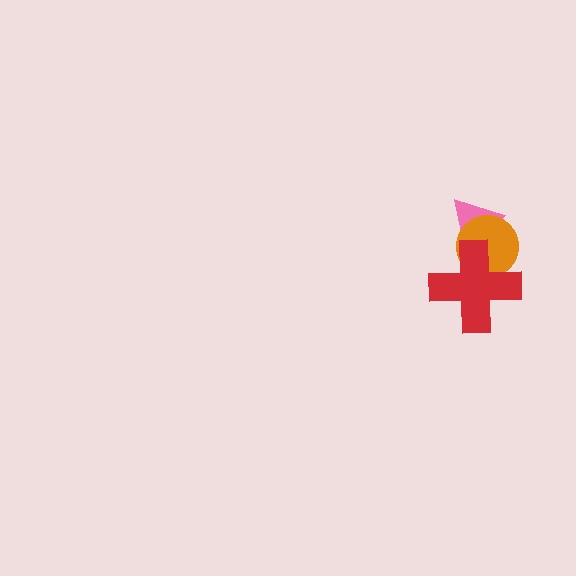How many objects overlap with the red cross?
2 objects overlap with the red cross.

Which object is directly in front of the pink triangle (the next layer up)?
The orange circle is directly in front of the pink triangle.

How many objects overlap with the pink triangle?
2 objects overlap with the pink triangle.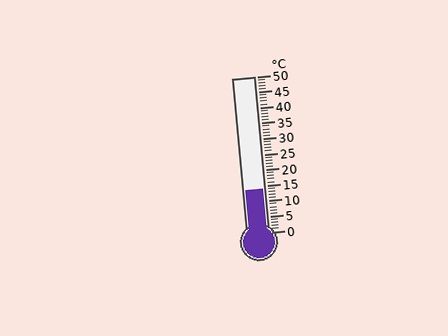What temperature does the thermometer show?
The thermometer shows approximately 14°C.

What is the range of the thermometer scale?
The thermometer scale ranges from 0°C to 50°C.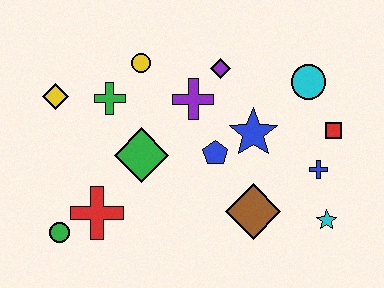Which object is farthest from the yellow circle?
The cyan star is farthest from the yellow circle.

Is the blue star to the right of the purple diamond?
Yes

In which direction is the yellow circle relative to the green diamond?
The yellow circle is above the green diamond.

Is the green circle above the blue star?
No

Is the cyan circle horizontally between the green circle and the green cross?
No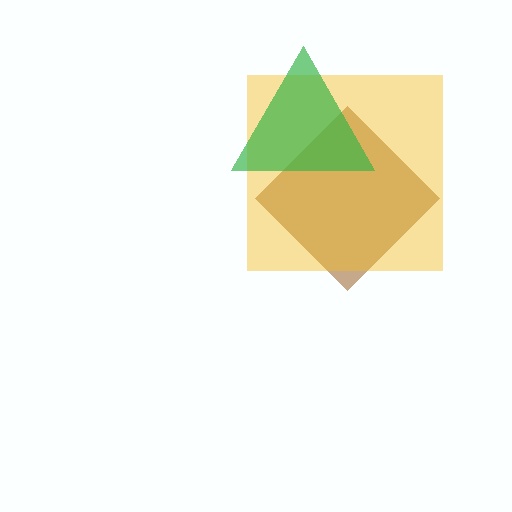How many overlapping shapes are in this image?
There are 3 overlapping shapes in the image.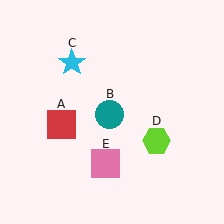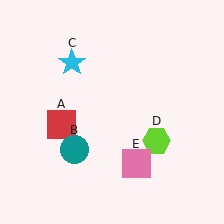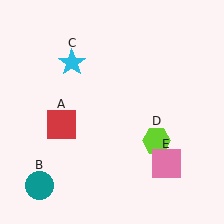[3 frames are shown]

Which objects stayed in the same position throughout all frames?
Red square (object A) and cyan star (object C) and lime hexagon (object D) remained stationary.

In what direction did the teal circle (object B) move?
The teal circle (object B) moved down and to the left.